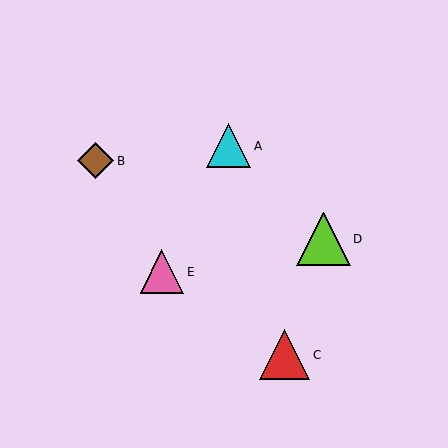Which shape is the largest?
The lime triangle (labeled D) is the largest.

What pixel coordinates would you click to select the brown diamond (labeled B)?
Click at (96, 161) to select the brown diamond B.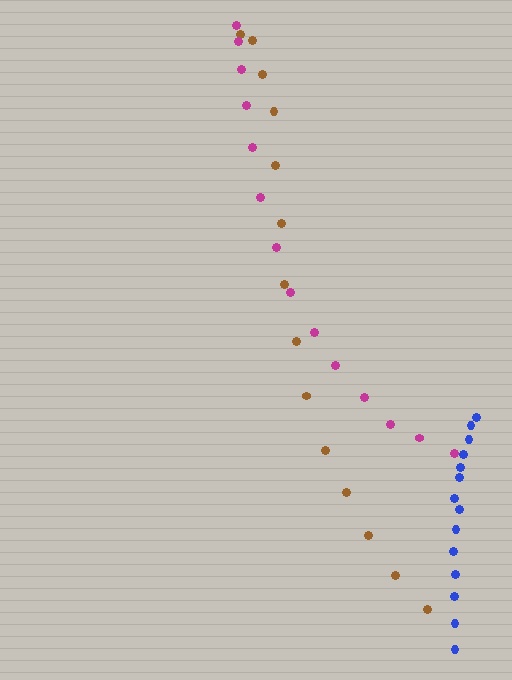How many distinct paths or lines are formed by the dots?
There are 3 distinct paths.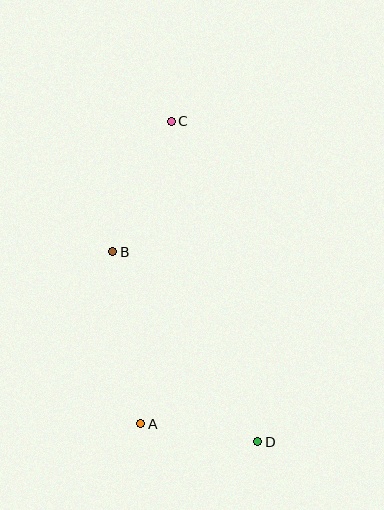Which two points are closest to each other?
Points A and D are closest to each other.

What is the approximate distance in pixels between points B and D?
The distance between B and D is approximately 239 pixels.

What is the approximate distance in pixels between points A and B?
The distance between A and B is approximately 174 pixels.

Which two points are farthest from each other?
Points C and D are farthest from each other.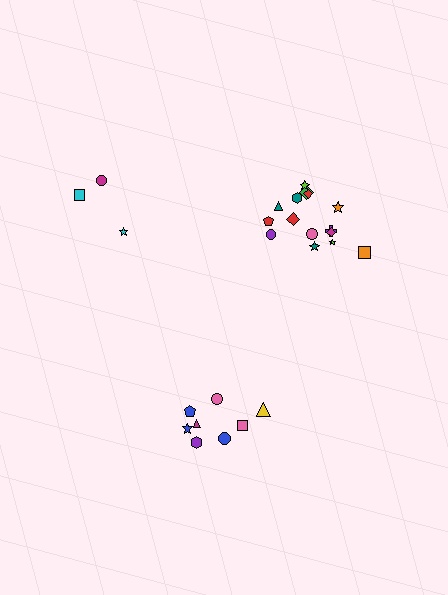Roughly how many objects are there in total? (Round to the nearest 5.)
Roughly 25 objects in total.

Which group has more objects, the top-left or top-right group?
The top-right group.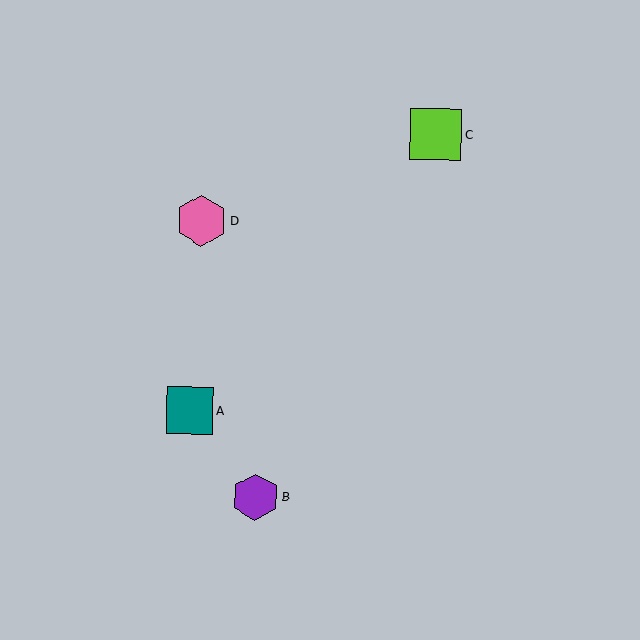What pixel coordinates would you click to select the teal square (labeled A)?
Click at (190, 411) to select the teal square A.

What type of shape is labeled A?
Shape A is a teal square.